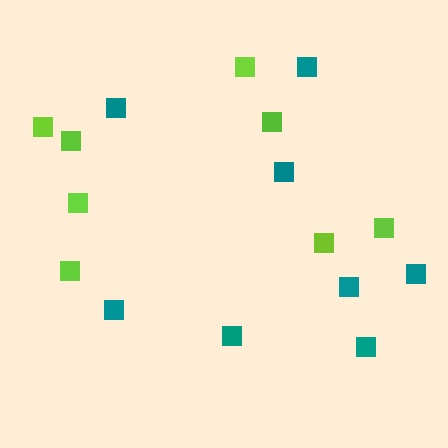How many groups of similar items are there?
There are 2 groups: one group of teal squares (8) and one group of lime squares (8).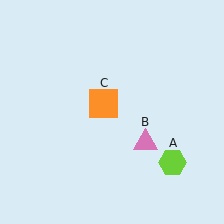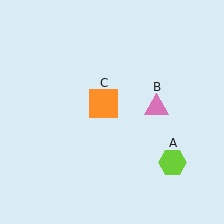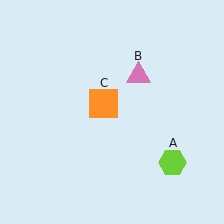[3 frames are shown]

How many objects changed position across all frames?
1 object changed position: pink triangle (object B).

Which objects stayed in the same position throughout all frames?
Lime hexagon (object A) and orange square (object C) remained stationary.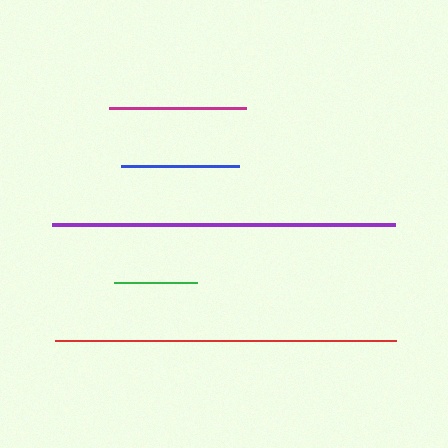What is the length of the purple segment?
The purple segment is approximately 342 pixels long.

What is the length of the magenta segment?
The magenta segment is approximately 137 pixels long.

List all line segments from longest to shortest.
From longest to shortest: purple, red, magenta, blue, green.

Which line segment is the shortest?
The green line is the shortest at approximately 83 pixels.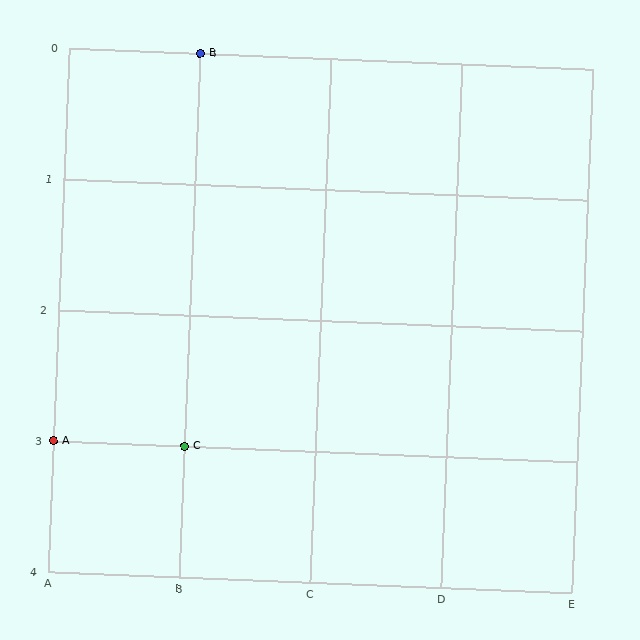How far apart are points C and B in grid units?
Points C and B are 3 rows apart.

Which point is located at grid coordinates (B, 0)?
Point B is at (B, 0).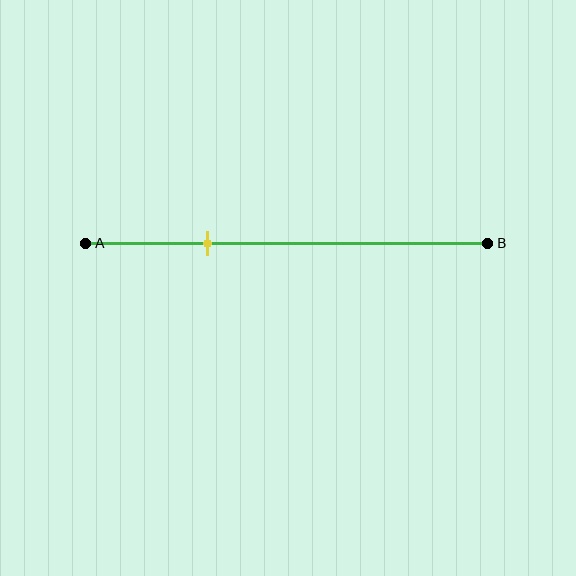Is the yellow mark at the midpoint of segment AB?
No, the mark is at about 30% from A, not at the 50% midpoint.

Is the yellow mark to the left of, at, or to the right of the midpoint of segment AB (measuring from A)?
The yellow mark is to the left of the midpoint of segment AB.